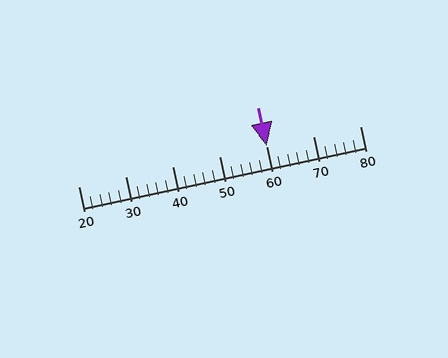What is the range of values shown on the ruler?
The ruler shows values from 20 to 80.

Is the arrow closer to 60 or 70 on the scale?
The arrow is closer to 60.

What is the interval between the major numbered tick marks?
The major tick marks are spaced 10 units apart.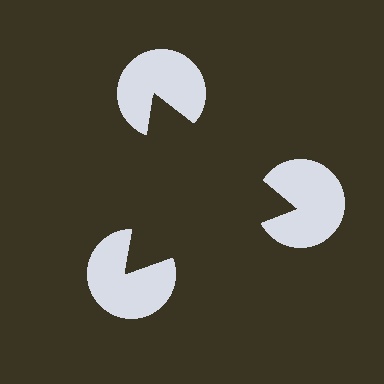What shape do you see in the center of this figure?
An illusory triangle — its edges are inferred from the aligned wedge cuts in the pac-man discs, not physically drawn.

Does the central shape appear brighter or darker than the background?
It typically appears slightly darker than the background, even though no actual brightness change is drawn.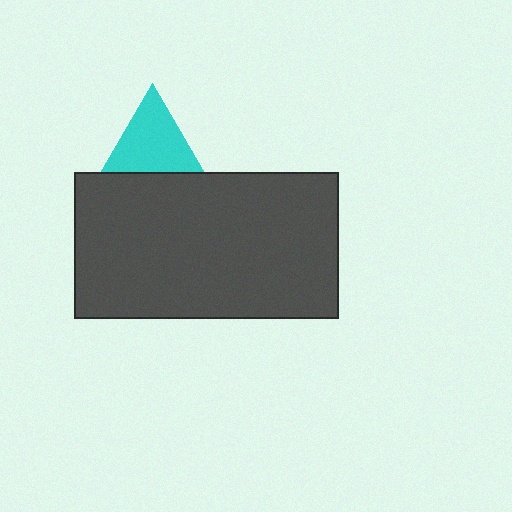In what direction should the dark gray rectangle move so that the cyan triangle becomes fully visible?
The dark gray rectangle should move down. That is the shortest direction to clear the overlap and leave the cyan triangle fully visible.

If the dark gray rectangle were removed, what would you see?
You would see the complete cyan triangle.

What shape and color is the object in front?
The object in front is a dark gray rectangle.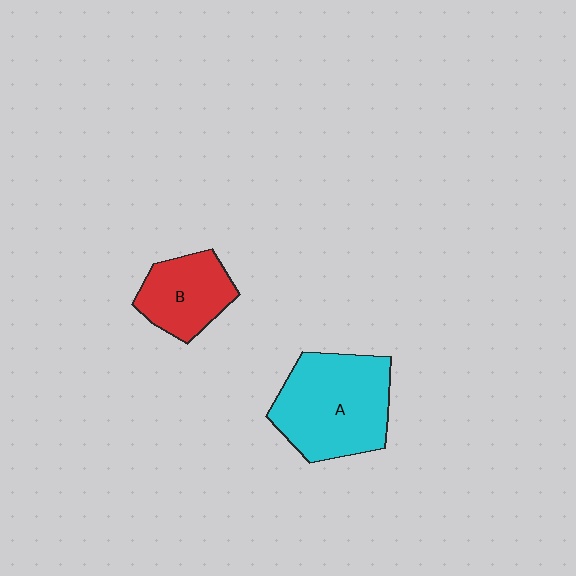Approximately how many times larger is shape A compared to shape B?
Approximately 1.7 times.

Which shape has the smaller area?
Shape B (red).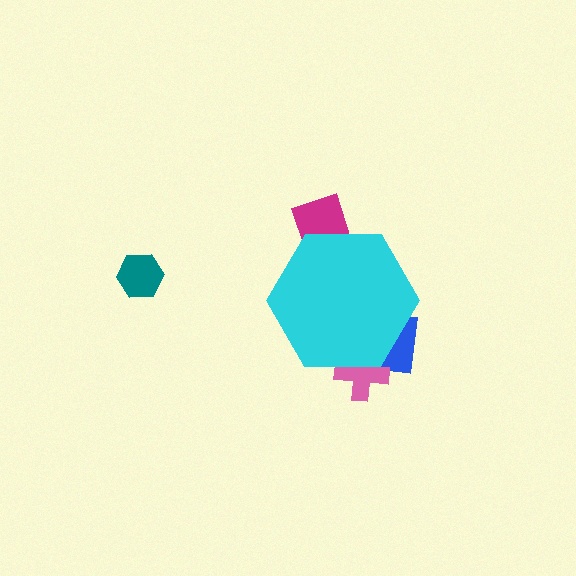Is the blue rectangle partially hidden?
Yes, the blue rectangle is partially hidden behind the cyan hexagon.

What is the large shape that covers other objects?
A cyan hexagon.